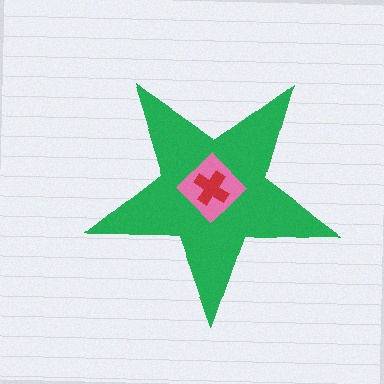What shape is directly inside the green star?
The pink diamond.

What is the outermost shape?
The green star.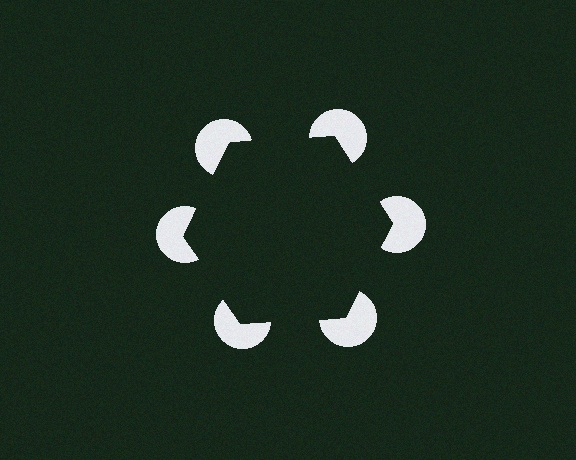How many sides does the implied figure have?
6 sides.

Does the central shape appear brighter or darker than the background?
It typically appears slightly darker than the background, even though no actual brightness change is drawn.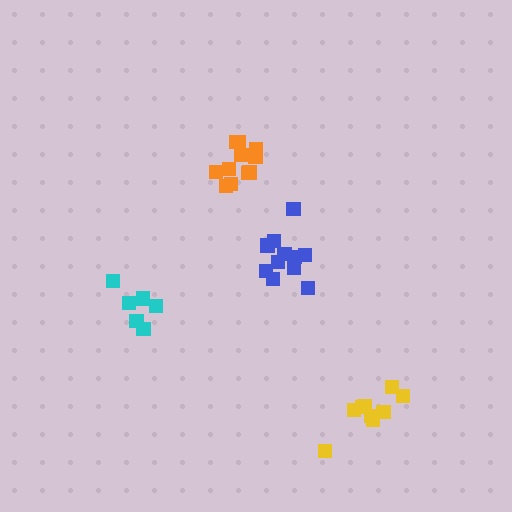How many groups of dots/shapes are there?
There are 4 groups.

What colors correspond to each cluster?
The clusters are colored: cyan, orange, yellow, blue.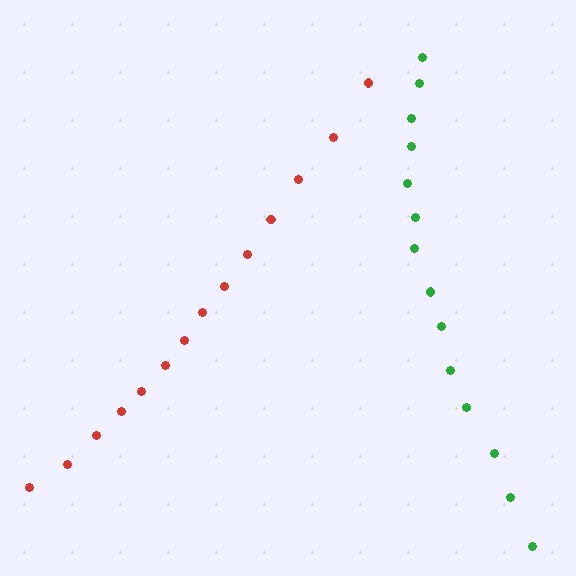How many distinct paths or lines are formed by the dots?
There are 2 distinct paths.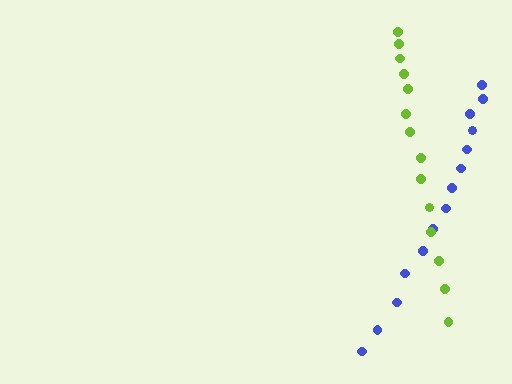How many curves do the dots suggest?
There are 2 distinct paths.